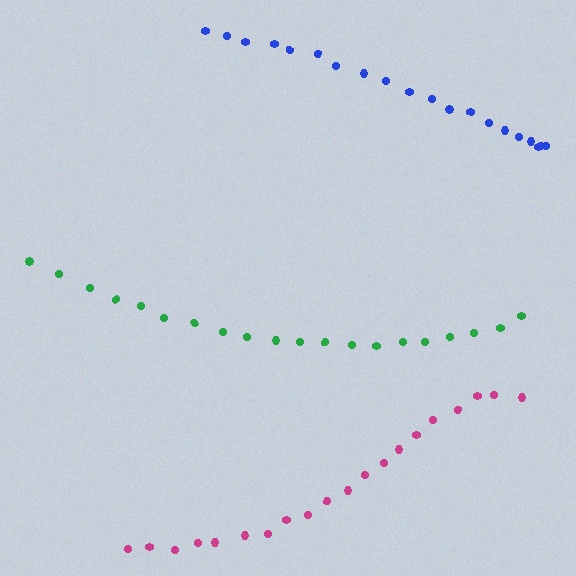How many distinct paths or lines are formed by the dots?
There are 3 distinct paths.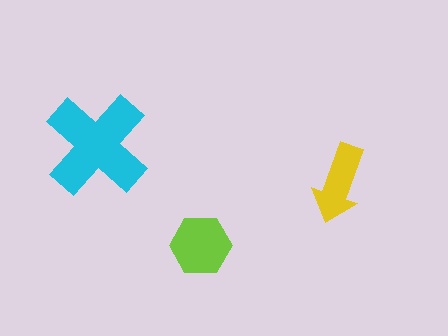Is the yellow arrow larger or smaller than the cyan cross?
Smaller.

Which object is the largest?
The cyan cross.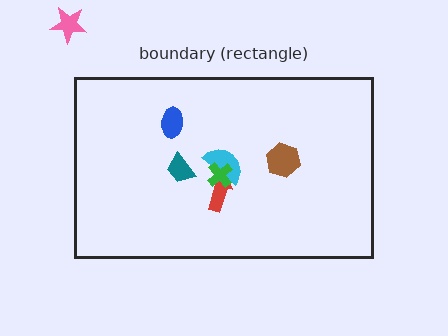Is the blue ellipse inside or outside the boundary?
Inside.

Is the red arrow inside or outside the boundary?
Inside.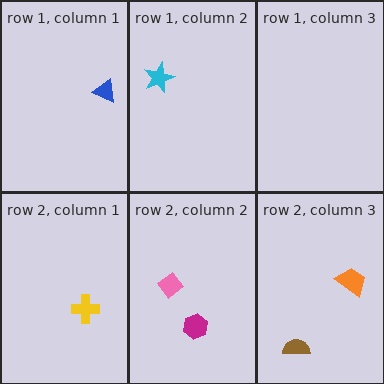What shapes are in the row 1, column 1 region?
The blue triangle.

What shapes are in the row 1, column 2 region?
The cyan star.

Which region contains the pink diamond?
The row 2, column 2 region.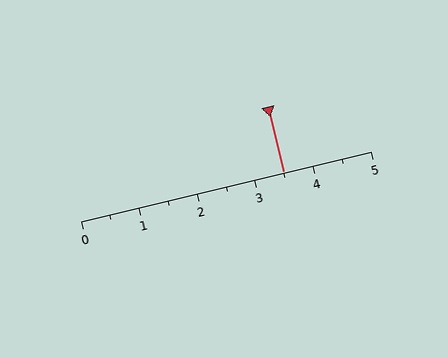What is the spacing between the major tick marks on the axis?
The major ticks are spaced 1 apart.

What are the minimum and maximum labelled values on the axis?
The axis runs from 0 to 5.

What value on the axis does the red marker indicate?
The marker indicates approximately 3.5.